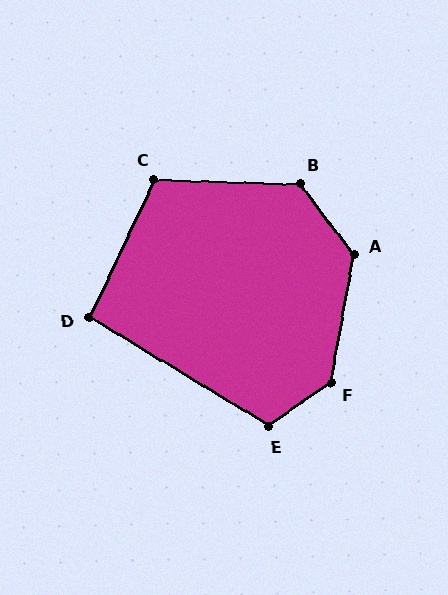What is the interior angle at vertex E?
Approximately 114 degrees (obtuse).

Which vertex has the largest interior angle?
F, at approximately 135 degrees.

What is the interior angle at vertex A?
Approximately 133 degrees (obtuse).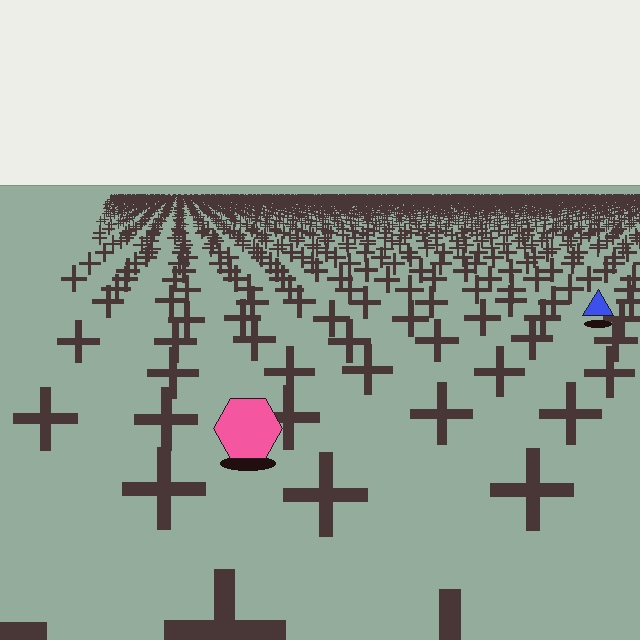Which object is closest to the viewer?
The pink hexagon is closest. The texture marks near it are larger and more spread out.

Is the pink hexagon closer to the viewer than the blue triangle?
Yes. The pink hexagon is closer — you can tell from the texture gradient: the ground texture is coarser near it.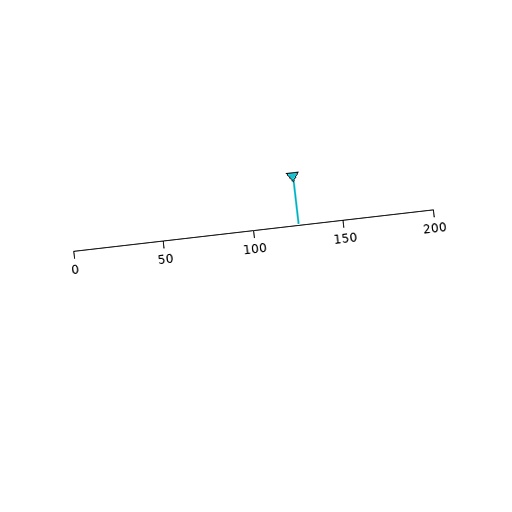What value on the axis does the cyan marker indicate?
The marker indicates approximately 125.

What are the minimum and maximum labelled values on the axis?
The axis runs from 0 to 200.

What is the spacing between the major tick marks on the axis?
The major ticks are spaced 50 apart.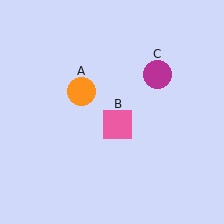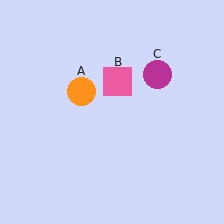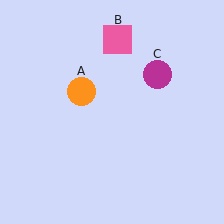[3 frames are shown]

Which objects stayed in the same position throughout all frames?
Orange circle (object A) and magenta circle (object C) remained stationary.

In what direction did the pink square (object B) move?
The pink square (object B) moved up.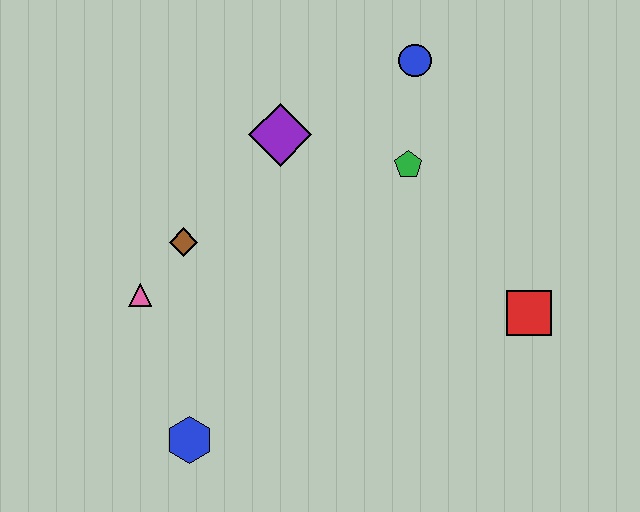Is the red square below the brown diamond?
Yes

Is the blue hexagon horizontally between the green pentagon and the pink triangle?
Yes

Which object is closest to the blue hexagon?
The pink triangle is closest to the blue hexagon.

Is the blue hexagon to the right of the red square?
No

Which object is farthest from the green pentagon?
The blue hexagon is farthest from the green pentagon.